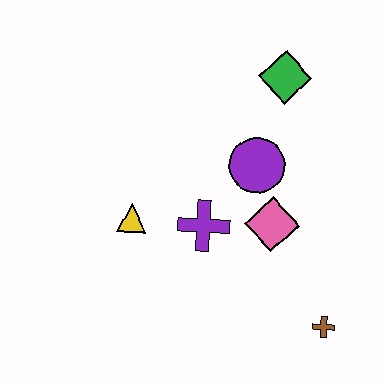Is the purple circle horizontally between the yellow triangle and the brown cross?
Yes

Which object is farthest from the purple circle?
The brown cross is farthest from the purple circle.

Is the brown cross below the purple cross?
Yes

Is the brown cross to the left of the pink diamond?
No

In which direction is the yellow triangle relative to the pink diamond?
The yellow triangle is to the left of the pink diamond.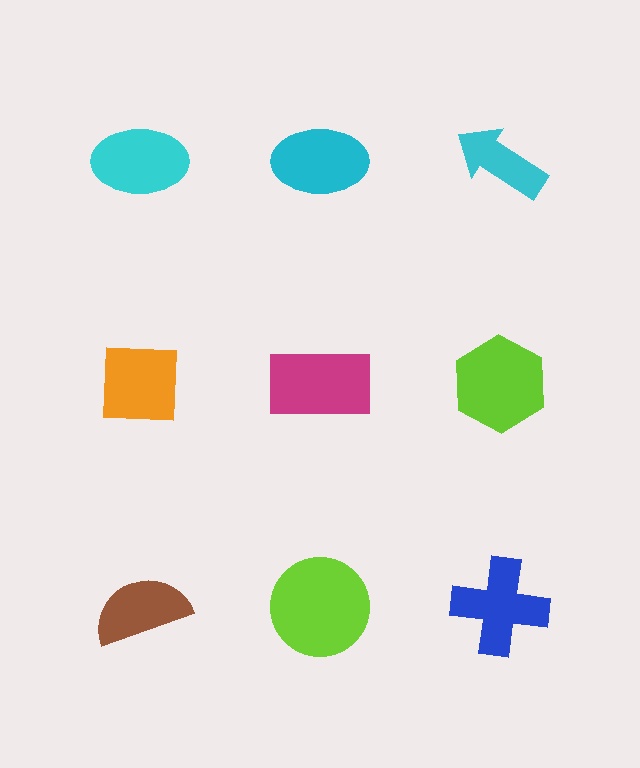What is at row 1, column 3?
A cyan arrow.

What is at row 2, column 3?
A lime hexagon.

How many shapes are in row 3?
3 shapes.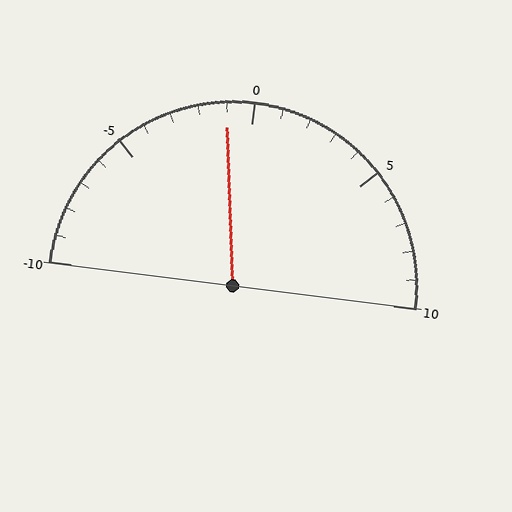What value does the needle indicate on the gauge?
The needle indicates approximately -1.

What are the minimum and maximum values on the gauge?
The gauge ranges from -10 to 10.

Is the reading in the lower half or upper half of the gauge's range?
The reading is in the lower half of the range (-10 to 10).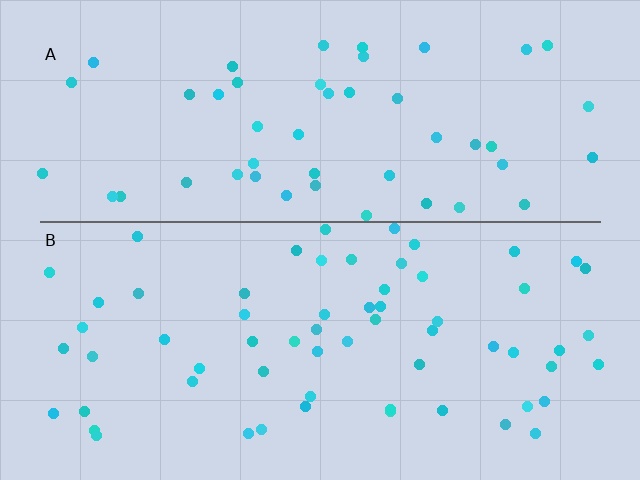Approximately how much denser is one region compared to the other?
Approximately 1.2× — region B over region A.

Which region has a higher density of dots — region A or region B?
B (the bottom).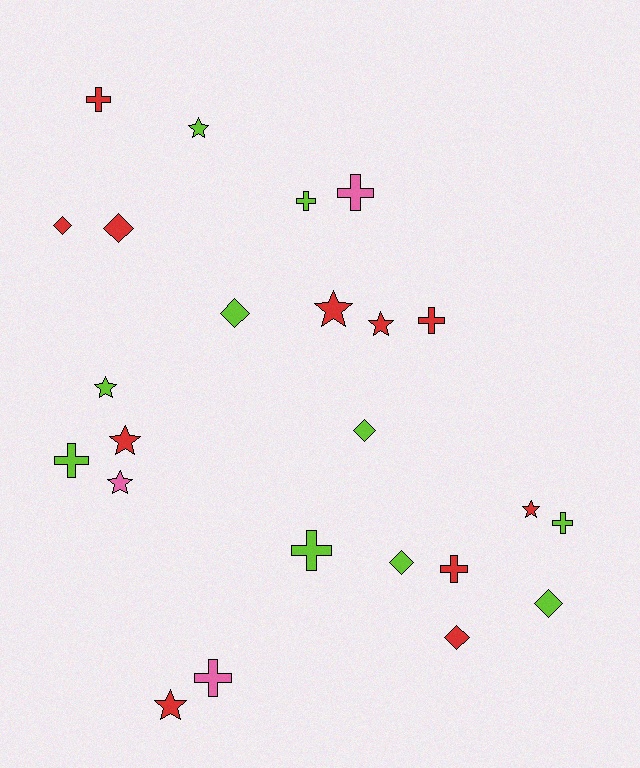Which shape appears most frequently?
Cross, with 9 objects.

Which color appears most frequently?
Red, with 11 objects.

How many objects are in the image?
There are 24 objects.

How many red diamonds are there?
There are 3 red diamonds.